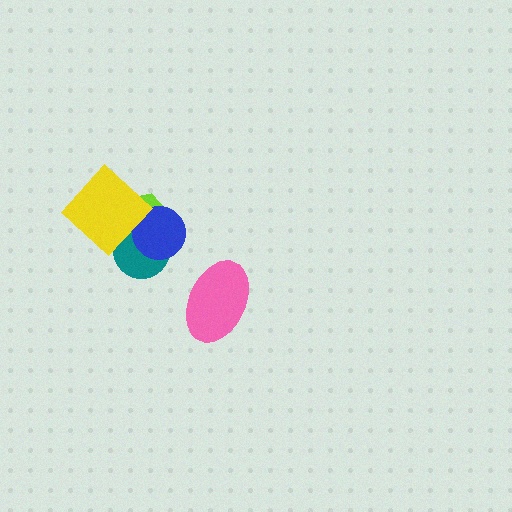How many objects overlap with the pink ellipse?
0 objects overlap with the pink ellipse.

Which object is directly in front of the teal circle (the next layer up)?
The blue circle is directly in front of the teal circle.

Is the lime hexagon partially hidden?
Yes, it is partially covered by another shape.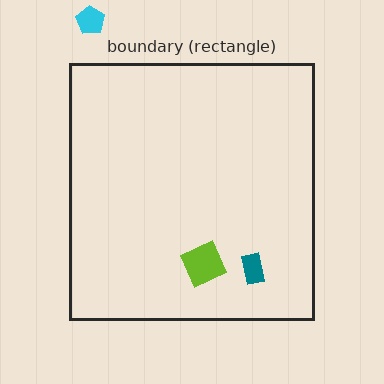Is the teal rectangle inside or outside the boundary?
Inside.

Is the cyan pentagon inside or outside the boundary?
Outside.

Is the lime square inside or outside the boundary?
Inside.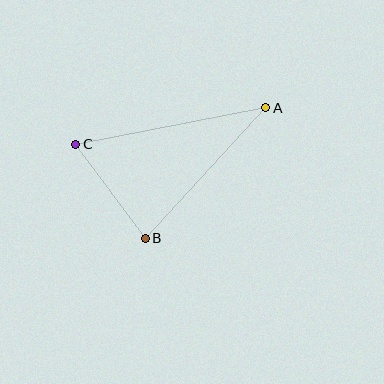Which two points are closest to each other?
Points B and C are closest to each other.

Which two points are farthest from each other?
Points A and C are farthest from each other.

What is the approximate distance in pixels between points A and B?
The distance between A and B is approximately 178 pixels.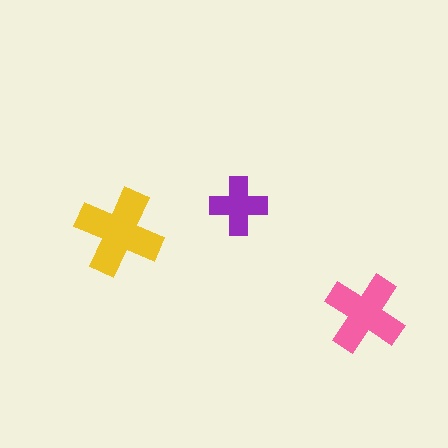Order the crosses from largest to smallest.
the yellow one, the pink one, the purple one.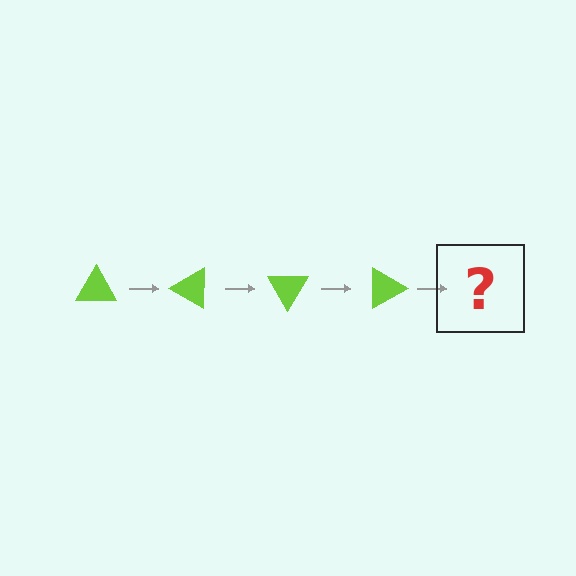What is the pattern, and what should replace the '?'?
The pattern is that the triangle rotates 30 degrees each step. The '?' should be a lime triangle rotated 120 degrees.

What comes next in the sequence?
The next element should be a lime triangle rotated 120 degrees.